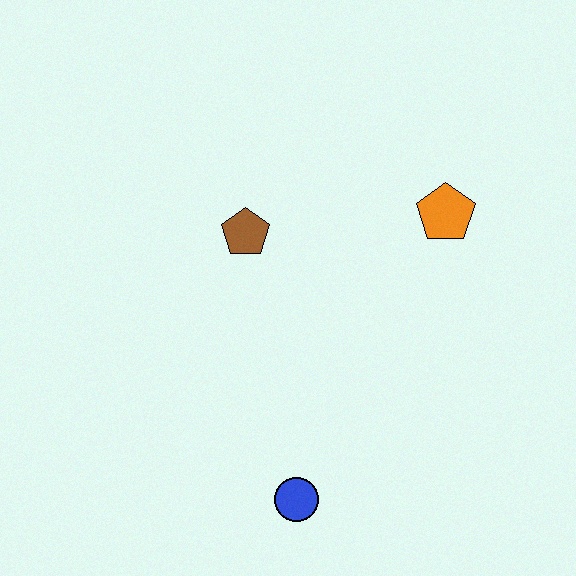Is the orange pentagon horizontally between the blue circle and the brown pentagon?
No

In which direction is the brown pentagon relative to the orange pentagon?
The brown pentagon is to the left of the orange pentagon.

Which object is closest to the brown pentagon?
The orange pentagon is closest to the brown pentagon.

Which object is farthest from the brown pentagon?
The blue circle is farthest from the brown pentagon.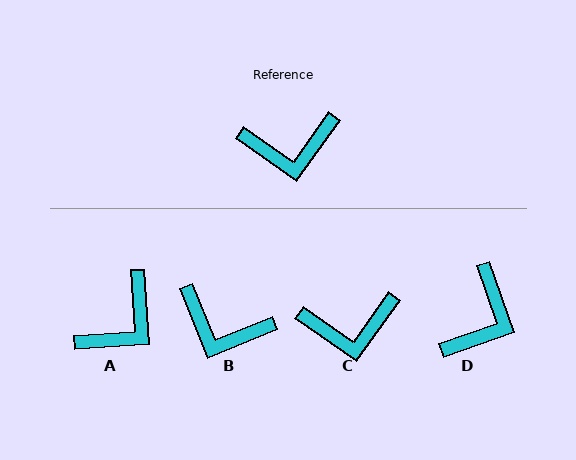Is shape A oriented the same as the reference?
No, it is off by about 39 degrees.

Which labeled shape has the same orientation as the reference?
C.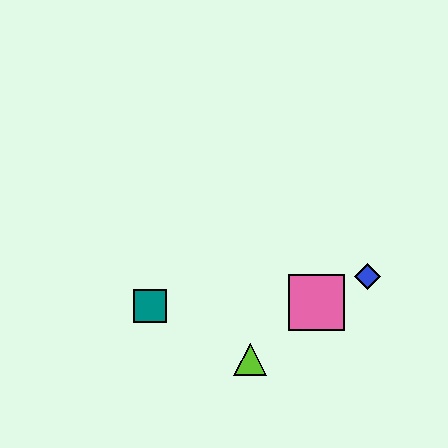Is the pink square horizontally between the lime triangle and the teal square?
No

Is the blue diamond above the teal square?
Yes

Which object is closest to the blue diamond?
The pink square is closest to the blue diamond.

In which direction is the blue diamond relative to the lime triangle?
The blue diamond is to the right of the lime triangle.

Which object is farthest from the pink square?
The teal square is farthest from the pink square.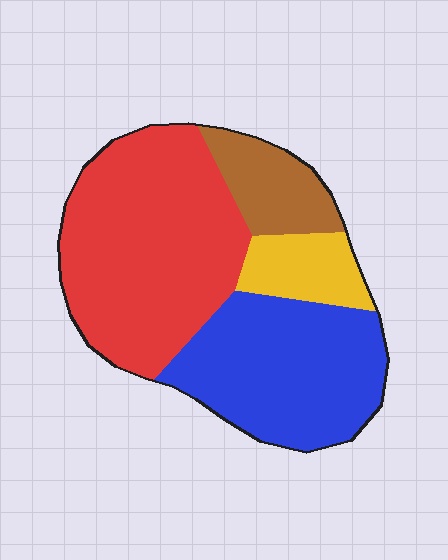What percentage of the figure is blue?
Blue takes up about one third (1/3) of the figure.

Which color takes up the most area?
Red, at roughly 45%.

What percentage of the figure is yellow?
Yellow takes up less than a sixth of the figure.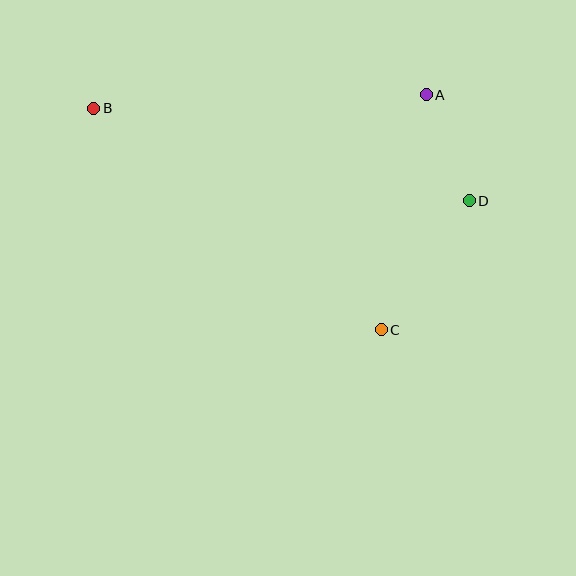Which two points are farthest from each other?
Points B and D are farthest from each other.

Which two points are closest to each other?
Points A and D are closest to each other.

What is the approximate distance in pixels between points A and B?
The distance between A and B is approximately 333 pixels.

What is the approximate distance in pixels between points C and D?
The distance between C and D is approximately 156 pixels.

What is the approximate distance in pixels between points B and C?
The distance between B and C is approximately 363 pixels.